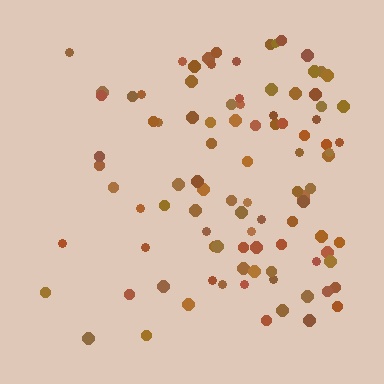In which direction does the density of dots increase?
From left to right, with the right side densest.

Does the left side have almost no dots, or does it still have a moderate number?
Still a moderate number, just noticeably fewer than the right.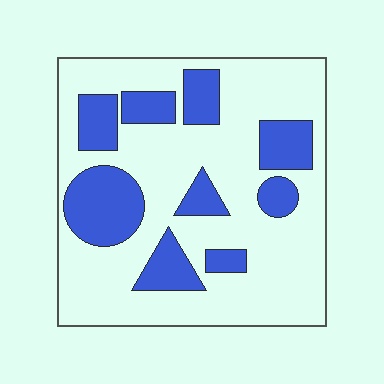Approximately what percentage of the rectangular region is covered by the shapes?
Approximately 30%.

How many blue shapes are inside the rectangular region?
9.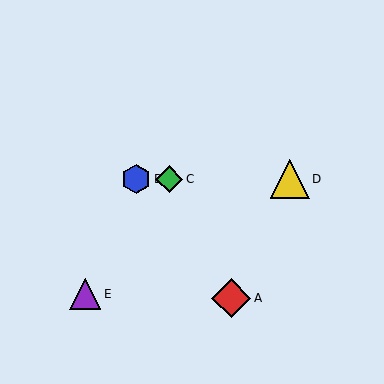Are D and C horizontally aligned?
Yes, both are at y≈179.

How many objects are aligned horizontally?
3 objects (B, C, D) are aligned horizontally.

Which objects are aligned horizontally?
Objects B, C, D are aligned horizontally.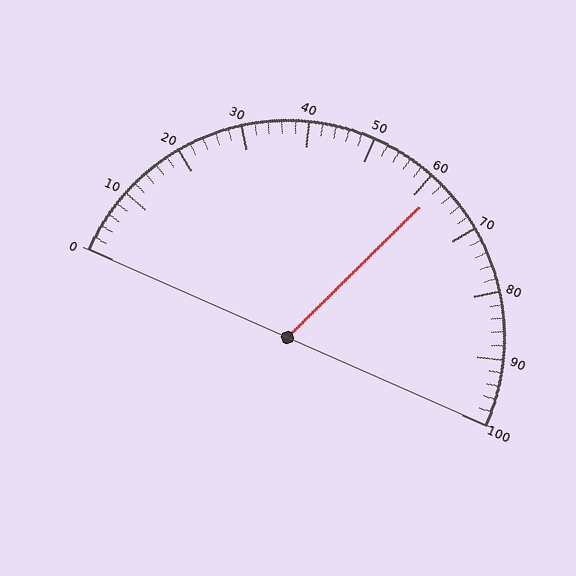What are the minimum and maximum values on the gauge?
The gauge ranges from 0 to 100.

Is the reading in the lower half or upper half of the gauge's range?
The reading is in the upper half of the range (0 to 100).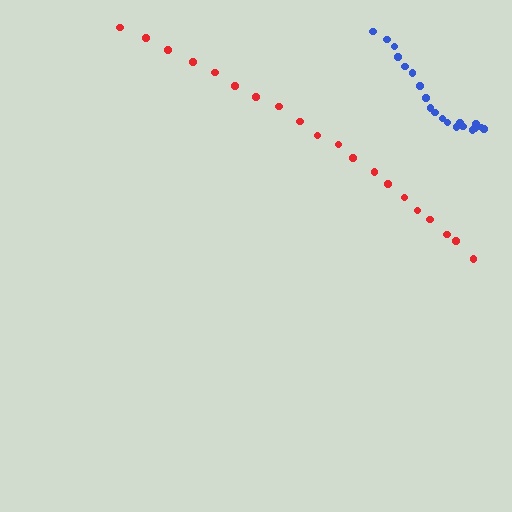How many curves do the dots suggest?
There are 2 distinct paths.